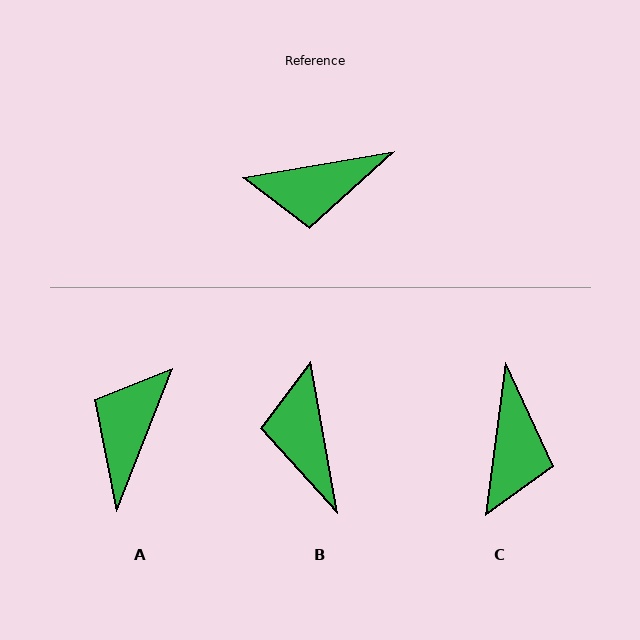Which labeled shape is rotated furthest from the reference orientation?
A, about 121 degrees away.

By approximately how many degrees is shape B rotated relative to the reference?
Approximately 90 degrees clockwise.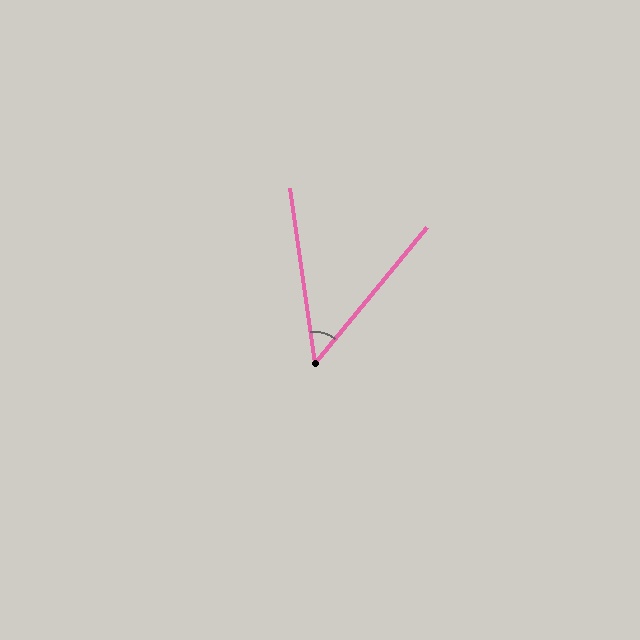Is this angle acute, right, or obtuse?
It is acute.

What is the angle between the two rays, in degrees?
Approximately 48 degrees.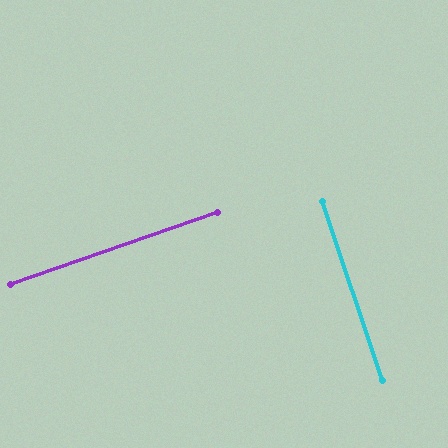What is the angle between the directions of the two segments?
Approximately 89 degrees.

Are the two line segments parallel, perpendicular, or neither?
Perpendicular — they meet at approximately 89°.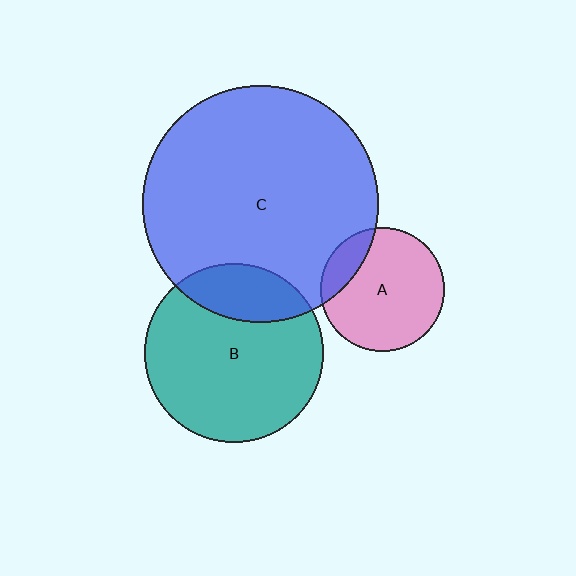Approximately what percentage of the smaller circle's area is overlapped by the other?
Approximately 15%.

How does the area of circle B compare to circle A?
Approximately 2.1 times.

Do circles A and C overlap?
Yes.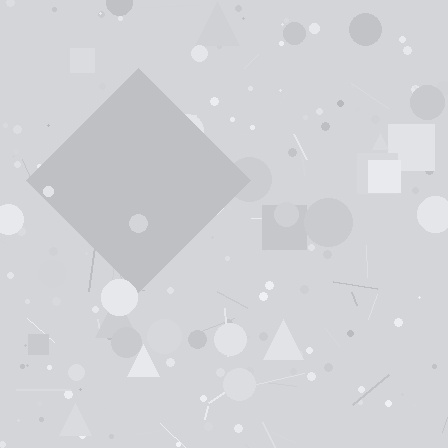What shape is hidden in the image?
A diamond is hidden in the image.